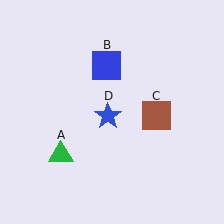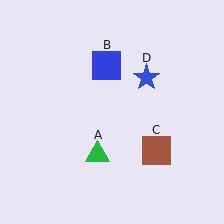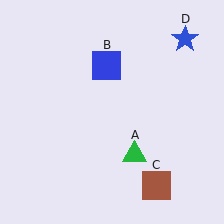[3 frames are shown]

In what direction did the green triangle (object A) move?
The green triangle (object A) moved right.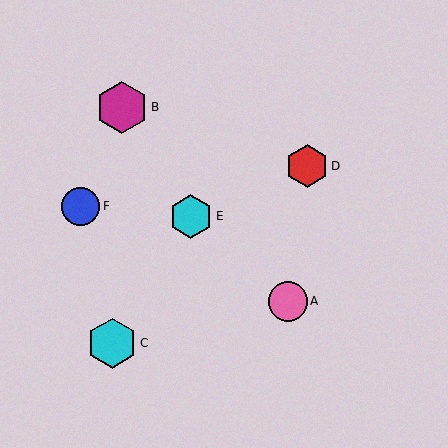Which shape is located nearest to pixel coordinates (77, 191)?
The blue circle (labeled F) at (81, 206) is nearest to that location.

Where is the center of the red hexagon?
The center of the red hexagon is at (307, 166).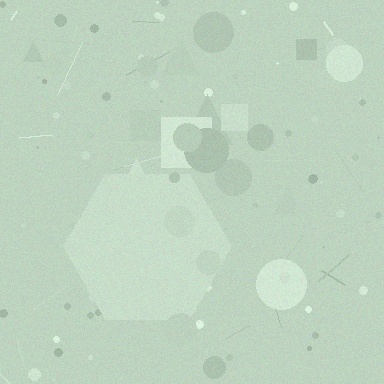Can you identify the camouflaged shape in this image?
The camouflaged shape is a hexagon.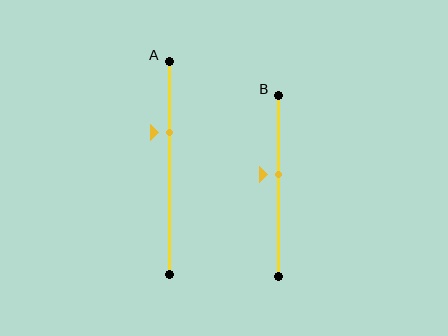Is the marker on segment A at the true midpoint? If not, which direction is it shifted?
No, the marker on segment A is shifted upward by about 17% of the segment length.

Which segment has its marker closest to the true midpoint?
Segment B has its marker closest to the true midpoint.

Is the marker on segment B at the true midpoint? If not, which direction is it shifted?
No, the marker on segment B is shifted upward by about 6% of the segment length.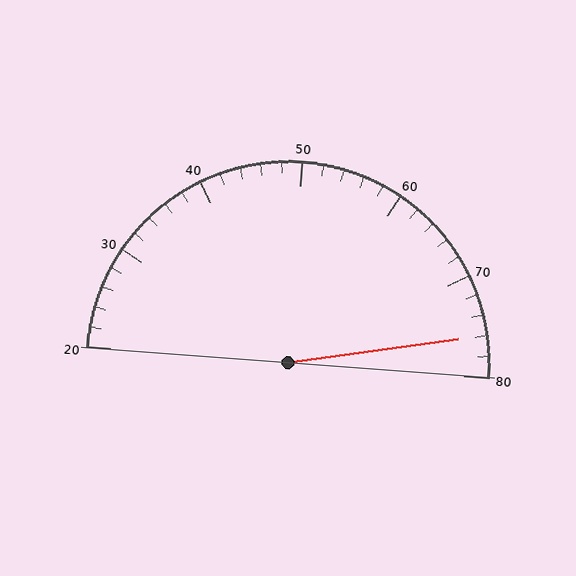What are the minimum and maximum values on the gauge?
The gauge ranges from 20 to 80.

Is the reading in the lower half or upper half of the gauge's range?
The reading is in the upper half of the range (20 to 80).